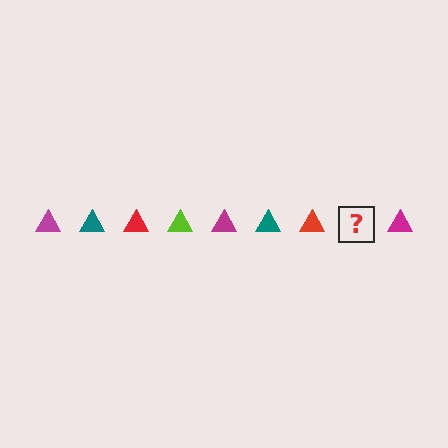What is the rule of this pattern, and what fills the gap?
The rule is that the pattern cycles through magenta, teal, red, lime triangles. The gap should be filled with a lime triangle.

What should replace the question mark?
The question mark should be replaced with a lime triangle.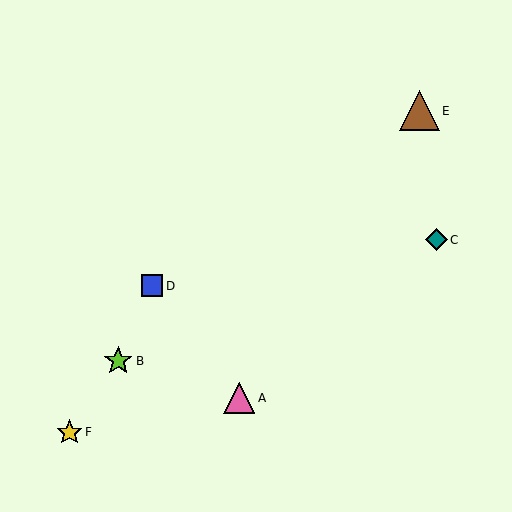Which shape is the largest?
The brown triangle (labeled E) is the largest.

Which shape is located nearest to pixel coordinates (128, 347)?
The lime star (labeled B) at (118, 361) is nearest to that location.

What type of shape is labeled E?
Shape E is a brown triangle.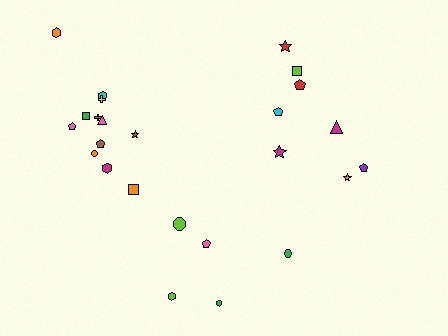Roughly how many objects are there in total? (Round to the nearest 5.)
Roughly 25 objects in total.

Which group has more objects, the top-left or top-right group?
The top-left group.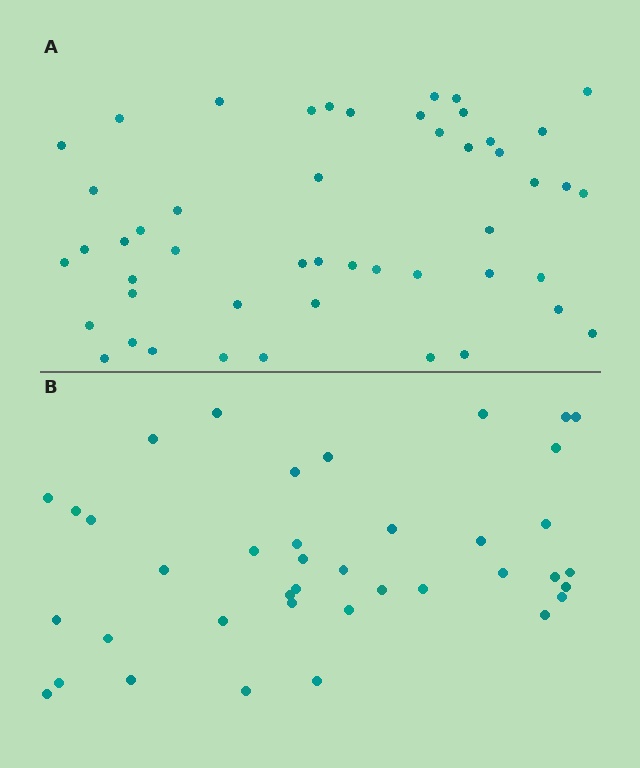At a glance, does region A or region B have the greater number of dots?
Region A (the top region) has more dots.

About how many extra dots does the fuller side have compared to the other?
Region A has roughly 10 or so more dots than region B.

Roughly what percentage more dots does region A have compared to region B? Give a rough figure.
About 25% more.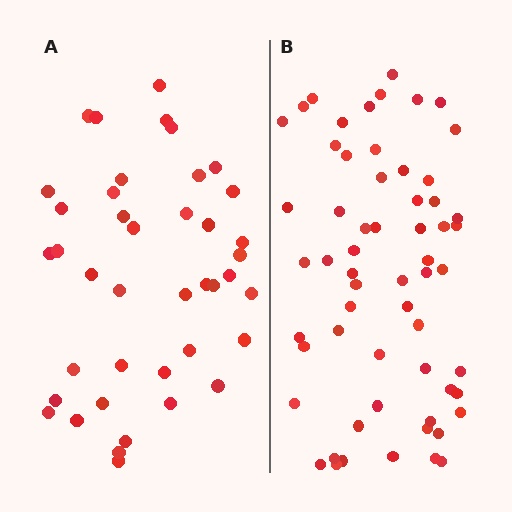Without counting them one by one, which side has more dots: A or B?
Region B (the right region) has more dots.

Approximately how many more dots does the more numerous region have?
Region B has approximately 20 more dots than region A.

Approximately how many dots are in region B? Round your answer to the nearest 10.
About 60 dots.